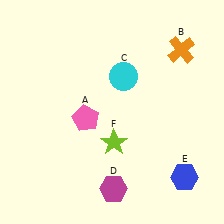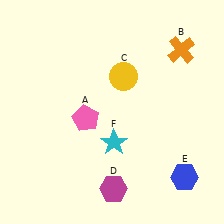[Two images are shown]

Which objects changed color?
C changed from cyan to yellow. F changed from lime to cyan.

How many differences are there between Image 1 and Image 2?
There are 2 differences between the two images.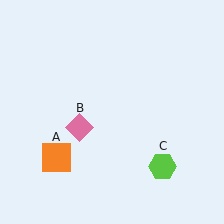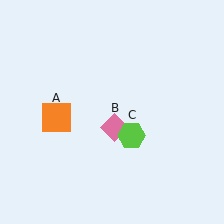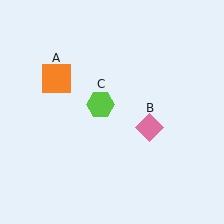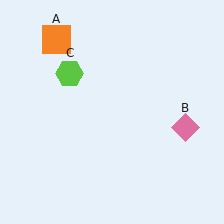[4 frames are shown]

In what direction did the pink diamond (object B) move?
The pink diamond (object B) moved right.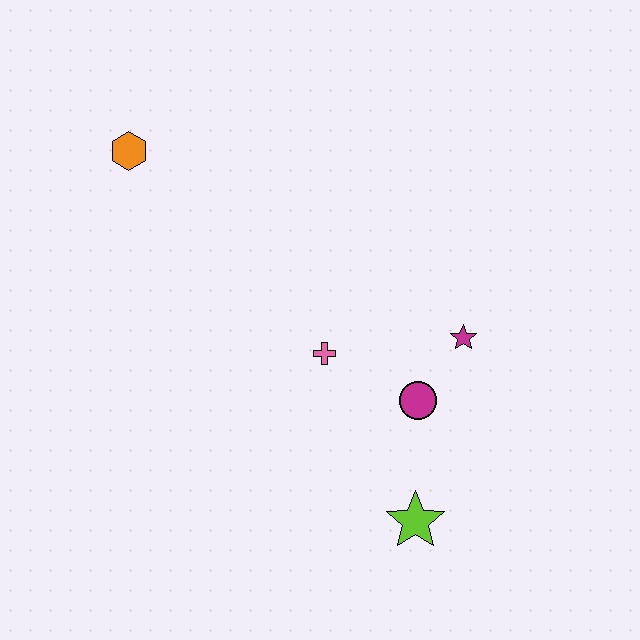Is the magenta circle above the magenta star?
No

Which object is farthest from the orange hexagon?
The lime star is farthest from the orange hexagon.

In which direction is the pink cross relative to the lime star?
The pink cross is above the lime star.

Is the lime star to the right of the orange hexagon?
Yes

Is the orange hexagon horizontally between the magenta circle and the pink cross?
No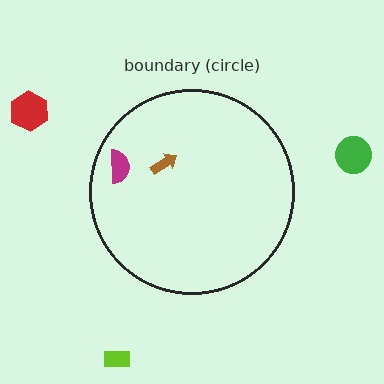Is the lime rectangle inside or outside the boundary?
Outside.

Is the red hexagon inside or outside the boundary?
Outside.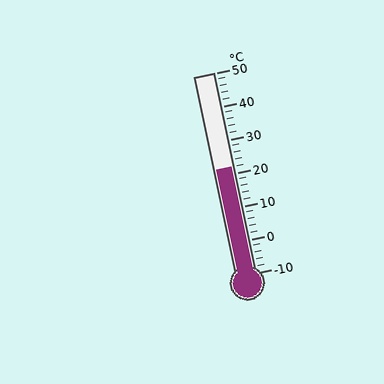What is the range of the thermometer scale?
The thermometer scale ranges from -10°C to 50°C.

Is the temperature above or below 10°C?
The temperature is above 10°C.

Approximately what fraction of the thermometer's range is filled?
The thermometer is filled to approximately 55% of its range.